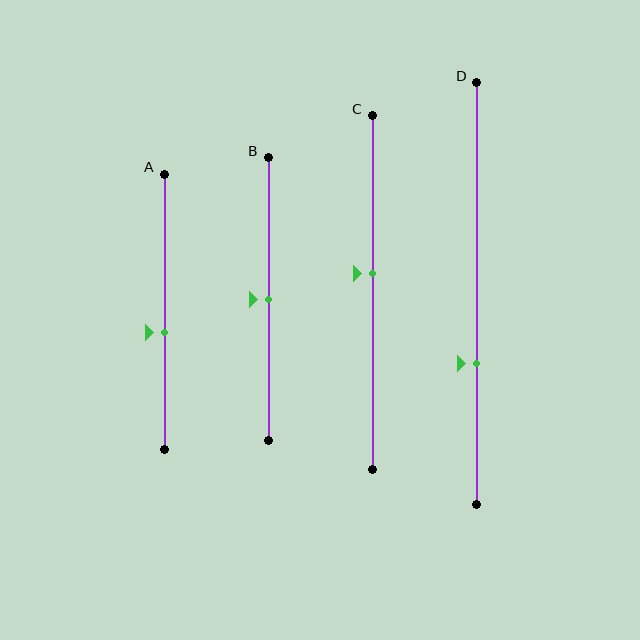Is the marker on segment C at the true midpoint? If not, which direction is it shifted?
No, the marker on segment C is shifted upward by about 5% of the segment length.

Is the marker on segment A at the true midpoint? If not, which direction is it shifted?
No, the marker on segment A is shifted downward by about 8% of the segment length.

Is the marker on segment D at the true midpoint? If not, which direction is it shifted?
No, the marker on segment D is shifted downward by about 17% of the segment length.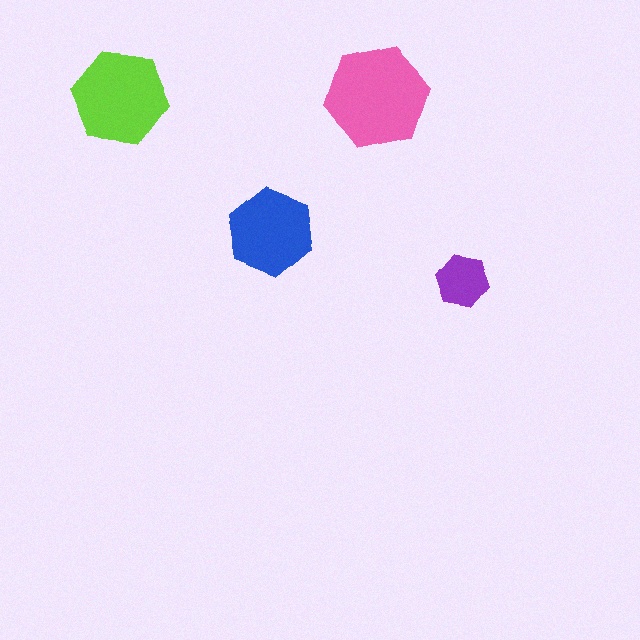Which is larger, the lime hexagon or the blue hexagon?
The lime one.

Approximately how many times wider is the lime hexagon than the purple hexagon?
About 2 times wider.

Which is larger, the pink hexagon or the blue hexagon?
The pink one.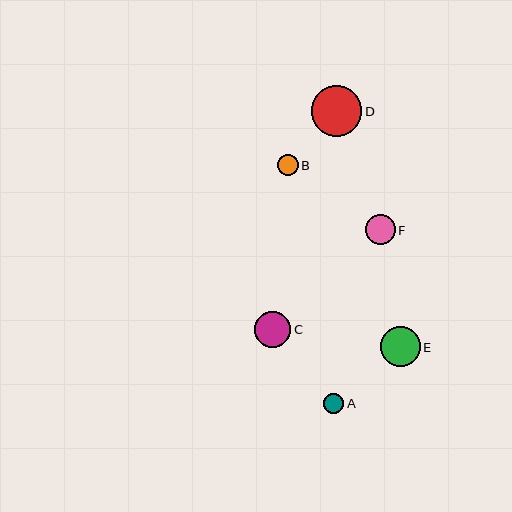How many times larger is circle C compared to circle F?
Circle C is approximately 1.2 times the size of circle F.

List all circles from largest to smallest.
From largest to smallest: D, E, C, F, B, A.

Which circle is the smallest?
Circle A is the smallest with a size of approximately 20 pixels.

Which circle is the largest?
Circle D is the largest with a size of approximately 51 pixels.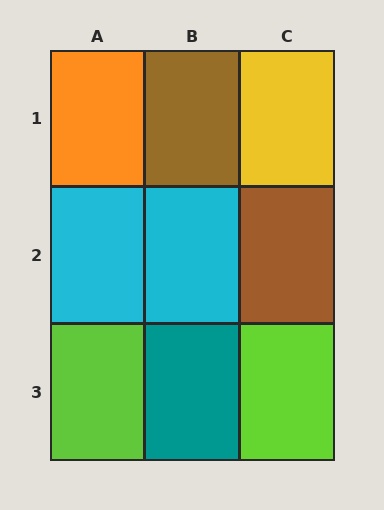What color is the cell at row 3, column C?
Lime.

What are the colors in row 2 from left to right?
Cyan, cyan, brown.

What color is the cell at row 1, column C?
Yellow.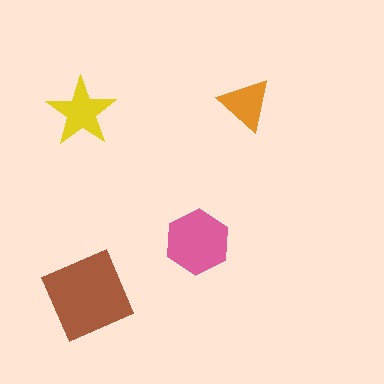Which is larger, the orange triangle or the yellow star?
The yellow star.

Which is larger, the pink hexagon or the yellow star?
The pink hexagon.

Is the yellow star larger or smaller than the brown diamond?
Smaller.